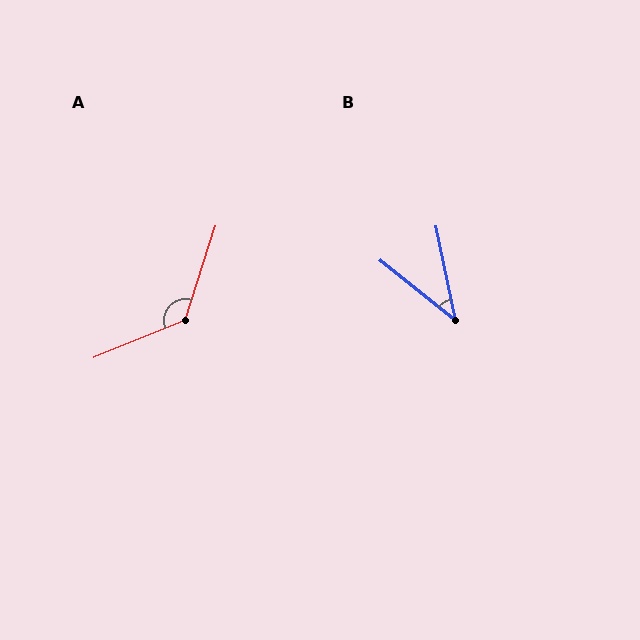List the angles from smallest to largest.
B (39°), A (130°).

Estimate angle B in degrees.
Approximately 39 degrees.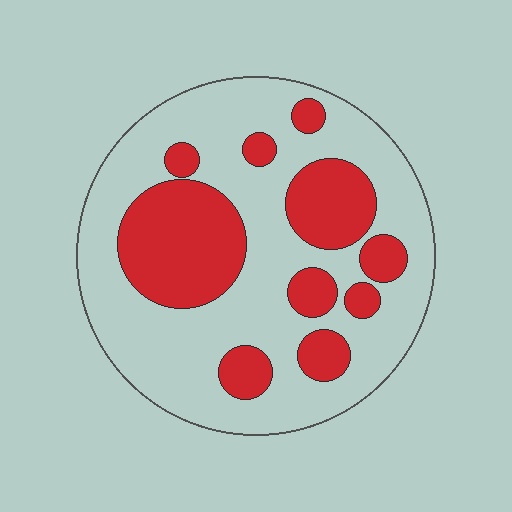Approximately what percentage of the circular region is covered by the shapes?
Approximately 30%.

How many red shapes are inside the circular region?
10.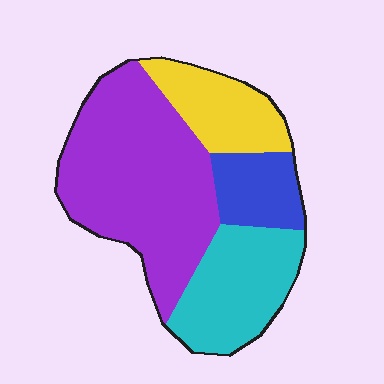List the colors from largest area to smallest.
From largest to smallest: purple, cyan, yellow, blue.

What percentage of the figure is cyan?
Cyan takes up about one quarter (1/4) of the figure.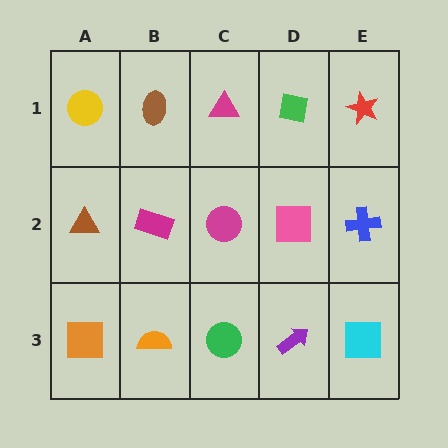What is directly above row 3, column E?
A blue cross.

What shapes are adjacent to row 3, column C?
A magenta circle (row 2, column C), an orange semicircle (row 3, column B), a purple arrow (row 3, column D).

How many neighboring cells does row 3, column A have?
2.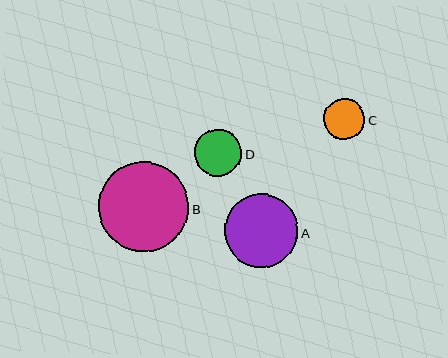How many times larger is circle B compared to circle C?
Circle B is approximately 2.2 times the size of circle C.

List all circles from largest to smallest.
From largest to smallest: B, A, D, C.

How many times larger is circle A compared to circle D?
Circle A is approximately 1.6 times the size of circle D.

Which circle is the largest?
Circle B is the largest with a size of approximately 90 pixels.